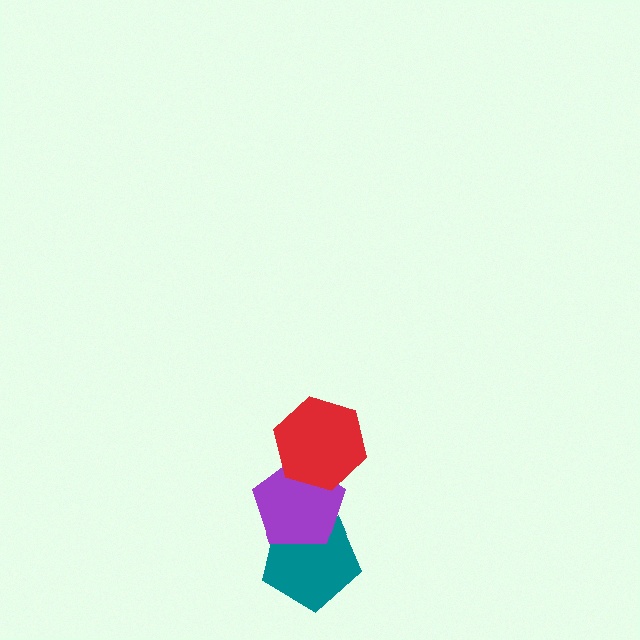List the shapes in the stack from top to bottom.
From top to bottom: the red hexagon, the purple pentagon, the teal pentagon.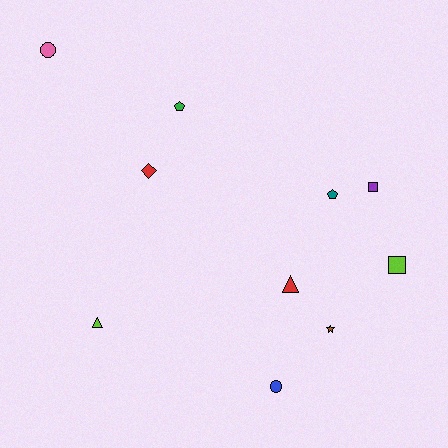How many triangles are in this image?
There are 2 triangles.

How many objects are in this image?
There are 10 objects.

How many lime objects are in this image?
There are 2 lime objects.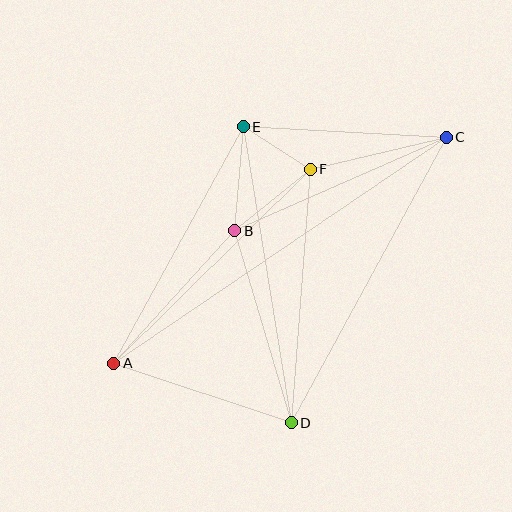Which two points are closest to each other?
Points E and F are closest to each other.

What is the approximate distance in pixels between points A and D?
The distance between A and D is approximately 187 pixels.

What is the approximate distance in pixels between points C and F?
The distance between C and F is approximately 140 pixels.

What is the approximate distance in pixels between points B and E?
The distance between B and E is approximately 104 pixels.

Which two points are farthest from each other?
Points A and C are farthest from each other.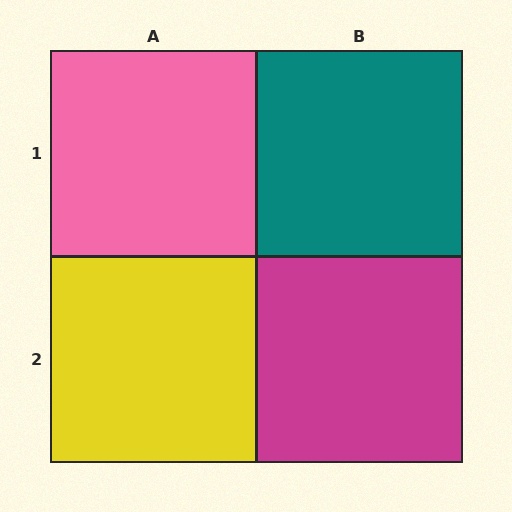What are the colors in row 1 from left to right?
Pink, teal.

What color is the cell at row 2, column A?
Yellow.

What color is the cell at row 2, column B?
Magenta.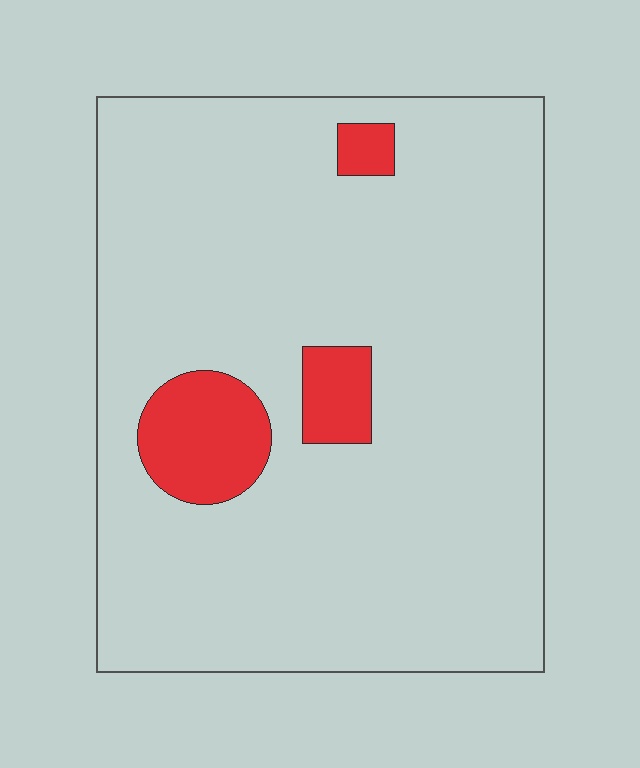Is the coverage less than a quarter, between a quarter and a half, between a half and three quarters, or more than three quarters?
Less than a quarter.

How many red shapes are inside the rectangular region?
3.